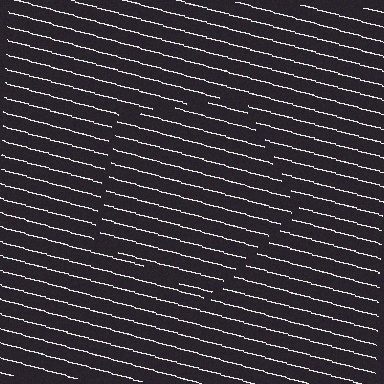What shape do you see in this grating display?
An illusory pentagon. The interior of the shape contains the same grating, shifted by half a period — the contour is defined by the phase discontinuity where line-ends from the inner and outer gratings abut.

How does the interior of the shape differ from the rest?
The interior of the shape contains the same grating, shifted by half a period — the contour is defined by the phase discontinuity where line-ends from the inner and outer gratings abut.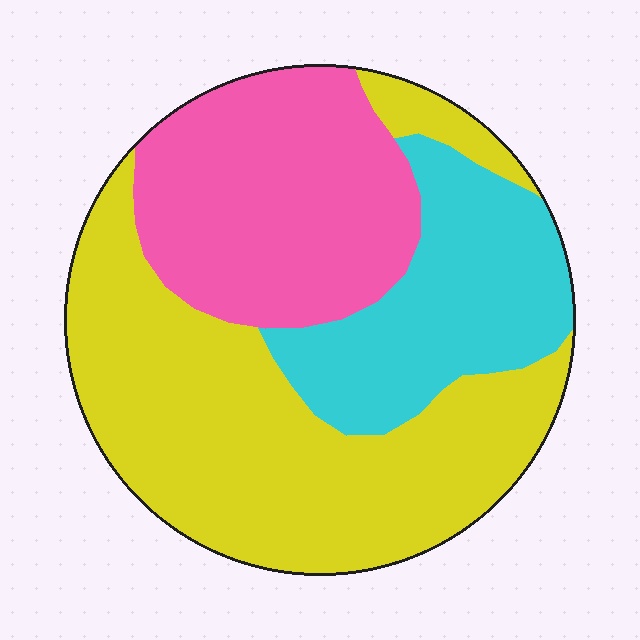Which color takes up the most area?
Yellow, at roughly 50%.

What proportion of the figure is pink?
Pink covers around 30% of the figure.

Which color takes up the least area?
Cyan, at roughly 25%.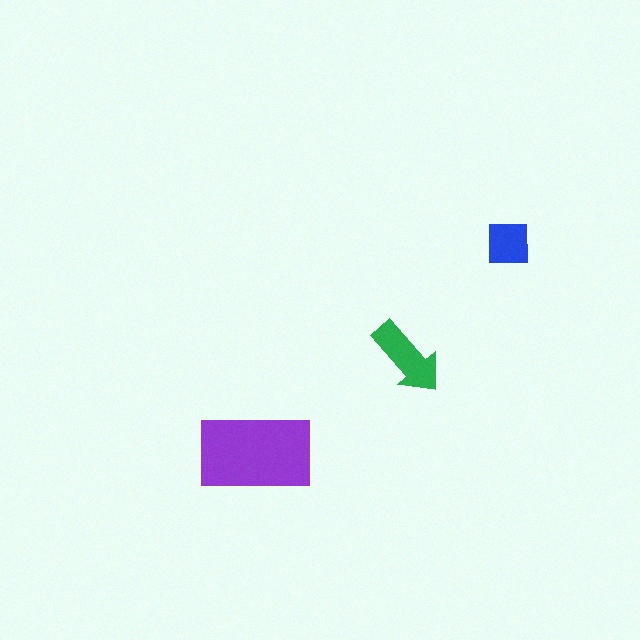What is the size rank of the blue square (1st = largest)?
3rd.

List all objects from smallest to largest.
The blue square, the green arrow, the purple rectangle.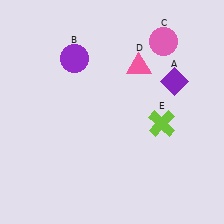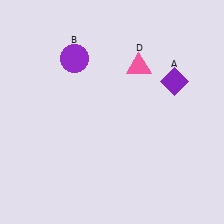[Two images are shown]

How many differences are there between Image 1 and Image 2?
There are 2 differences between the two images.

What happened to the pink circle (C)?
The pink circle (C) was removed in Image 2. It was in the top-right area of Image 1.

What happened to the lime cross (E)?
The lime cross (E) was removed in Image 2. It was in the bottom-right area of Image 1.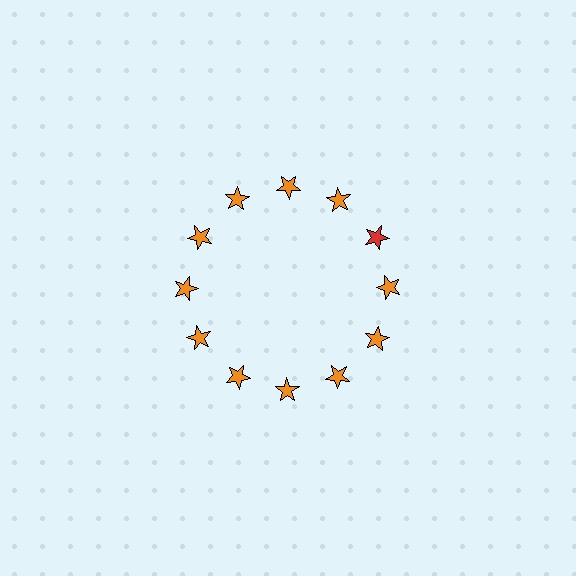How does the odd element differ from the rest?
It has a different color: red instead of orange.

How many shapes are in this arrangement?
There are 12 shapes arranged in a ring pattern.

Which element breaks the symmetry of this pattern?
The red star at roughly the 2 o'clock position breaks the symmetry. All other shapes are orange stars.